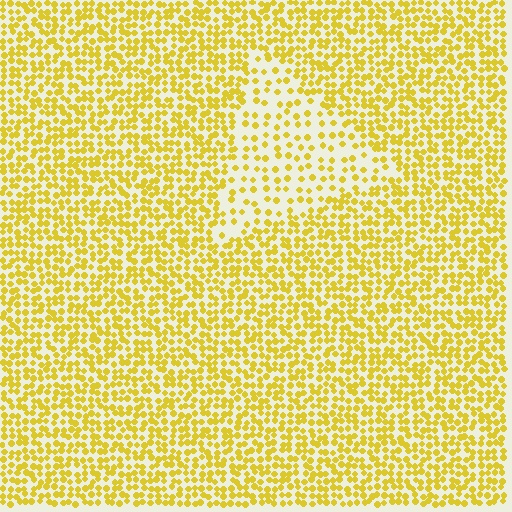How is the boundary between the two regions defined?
The boundary is defined by a change in element density (approximately 2.2x ratio). All elements are the same color, size, and shape.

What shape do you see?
I see a triangle.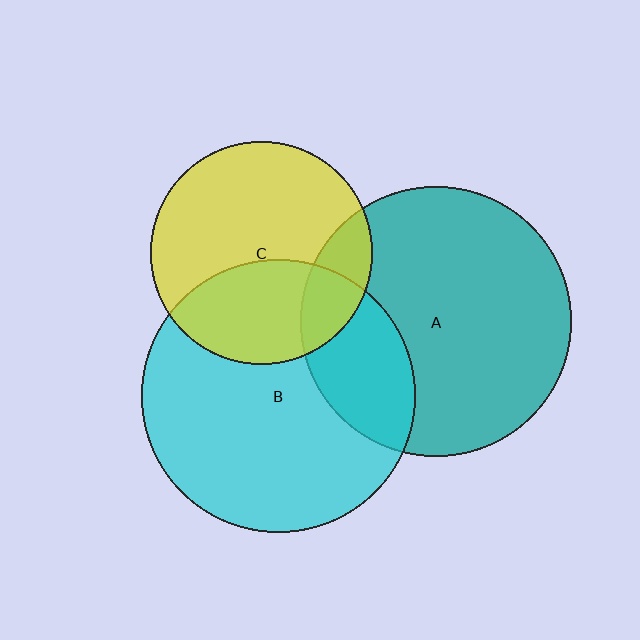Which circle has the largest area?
Circle B (cyan).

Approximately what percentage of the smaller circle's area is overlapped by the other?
Approximately 35%.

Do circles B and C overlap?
Yes.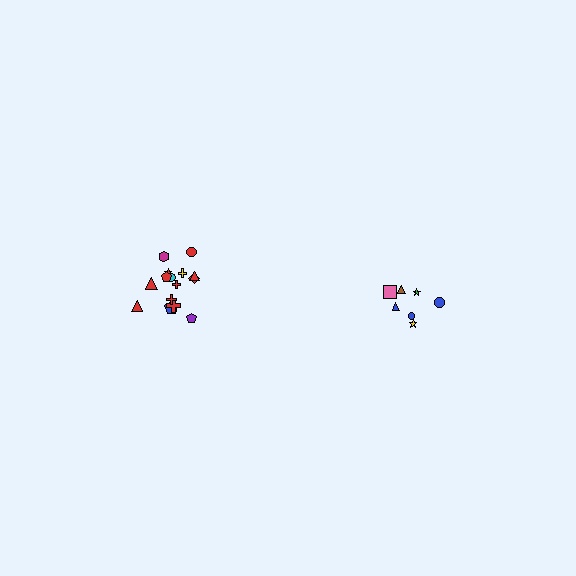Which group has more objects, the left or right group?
The left group.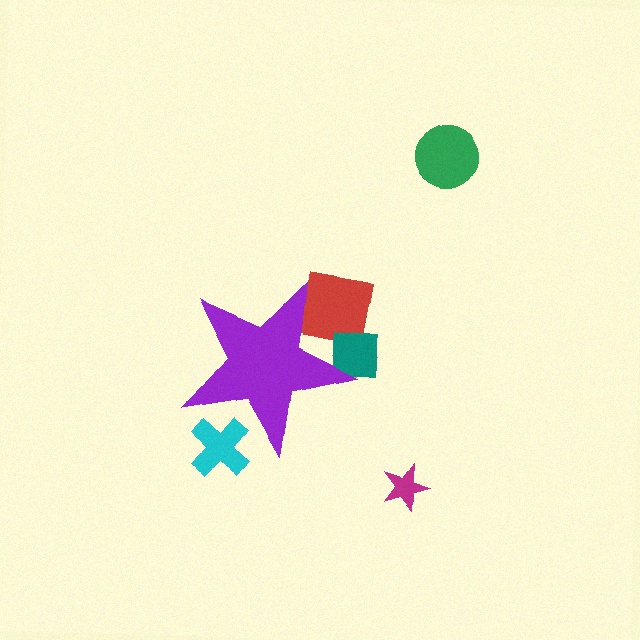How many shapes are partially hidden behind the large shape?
4 shapes are partially hidden.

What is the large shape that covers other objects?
A purple star.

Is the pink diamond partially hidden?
Yes, the pink diamond is partially hidden behind the purple star.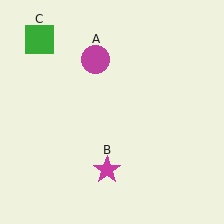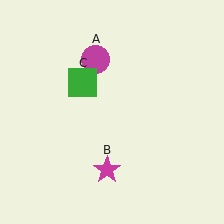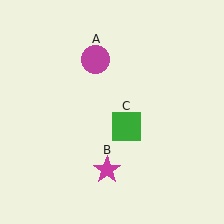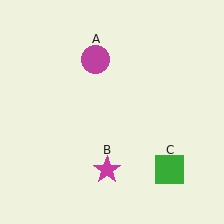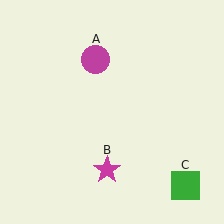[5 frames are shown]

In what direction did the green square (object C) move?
The green square (object C) moved down and to the right.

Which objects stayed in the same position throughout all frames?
Magenta circle (object A) and magenta star (object B) remained stationary.